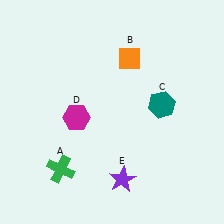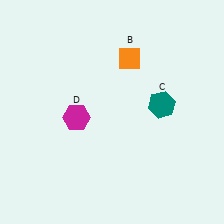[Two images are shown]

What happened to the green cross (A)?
The green cross (A) was removed in Image 2. It was in the bottom-left area of Image 1.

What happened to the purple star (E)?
The purple star (E) was removed in Image 2. It was in the bottom-right area of Image 1.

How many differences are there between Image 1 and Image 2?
There are 2 differences between the two images.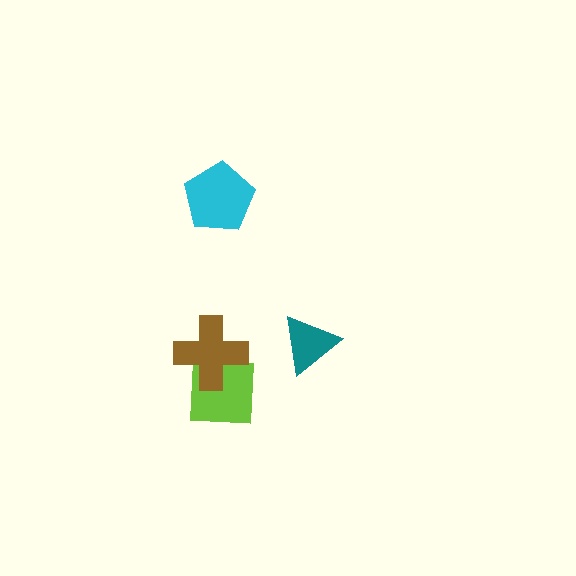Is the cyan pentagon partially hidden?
No, no other shape covers it.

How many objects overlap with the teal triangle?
0 objects overlap with the teal triangle.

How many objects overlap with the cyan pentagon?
0 objects overlap with the cyan pentagon.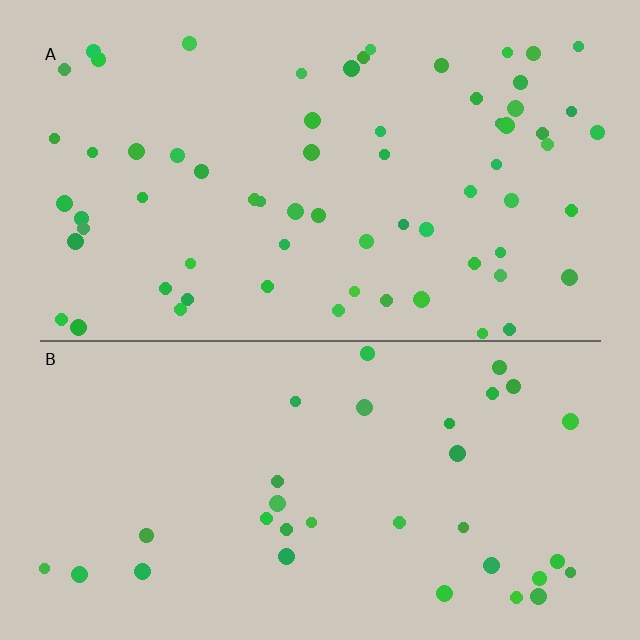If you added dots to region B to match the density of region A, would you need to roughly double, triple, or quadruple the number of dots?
Approximately double.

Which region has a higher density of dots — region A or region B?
A (the top).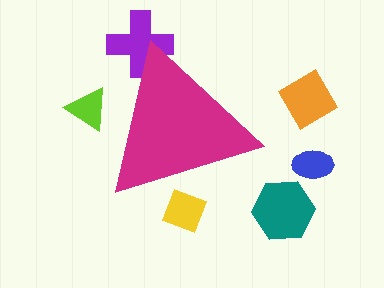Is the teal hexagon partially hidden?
No, the teal hexagon is fully visible.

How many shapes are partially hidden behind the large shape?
3 shapes are partially hidden.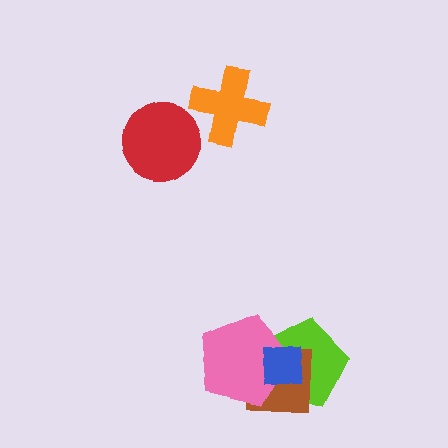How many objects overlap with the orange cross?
0 objects overlap with the orange cross.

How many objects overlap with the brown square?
3 objects overlap with the brown square.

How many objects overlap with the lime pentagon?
3 objects overlap with the lime pentagon.